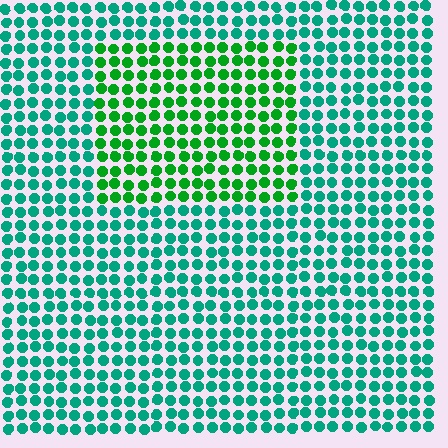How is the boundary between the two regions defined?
The boundary is defined purely by a slight shift in hue (about 38 degrees). Spacing, size, and orientation are identical on both sides.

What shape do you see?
I see a rectangle.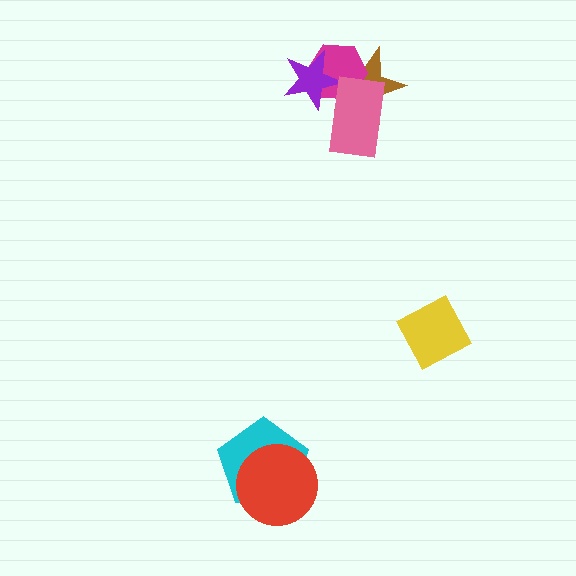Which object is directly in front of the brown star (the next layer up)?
The magenta hexagon is directly in front of the brown star.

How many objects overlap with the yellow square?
0 objects overlap with the yellow square.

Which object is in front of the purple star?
The pink rectangle is in front of the purple star.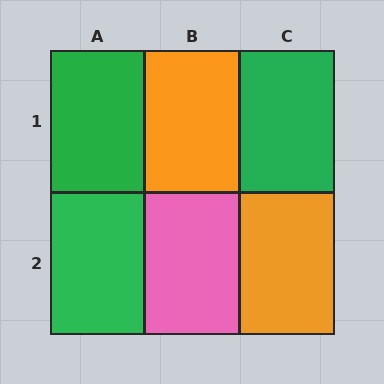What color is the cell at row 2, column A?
Green.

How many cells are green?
3 cells are green.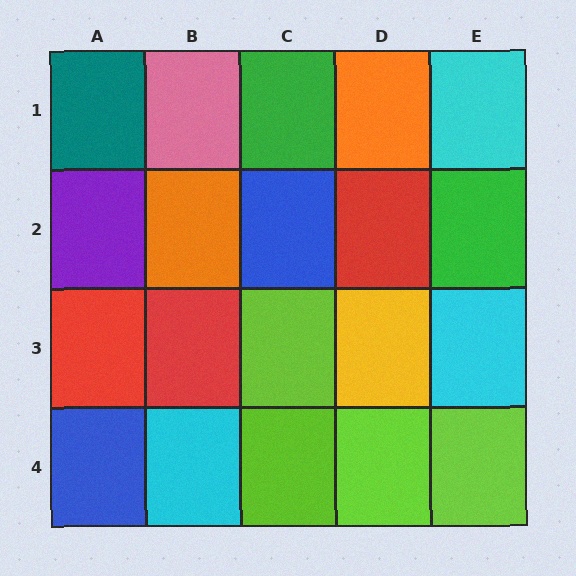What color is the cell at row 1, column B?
Pink.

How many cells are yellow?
1 cell is yellow.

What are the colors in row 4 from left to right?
Blue, cyan, lime, lime, lime.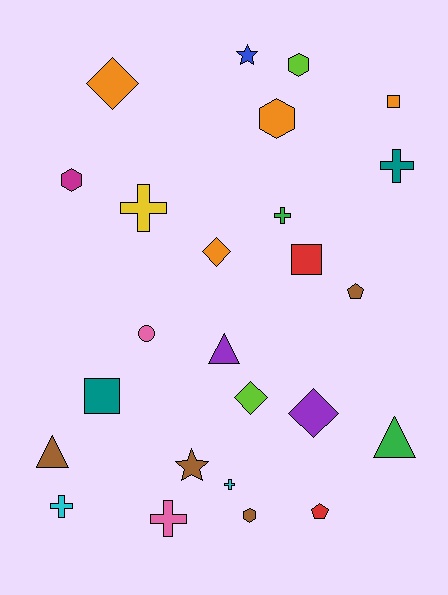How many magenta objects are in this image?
There is 1 magenta object.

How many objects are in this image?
There are 25 objects.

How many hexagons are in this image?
There are 4 hexagons.